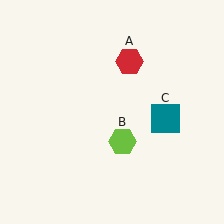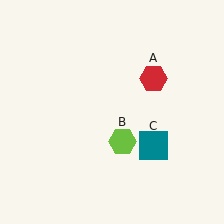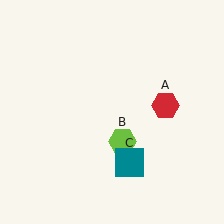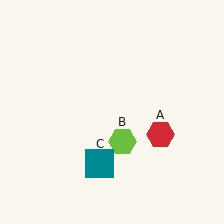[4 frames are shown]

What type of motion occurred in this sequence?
The red hexagon (object A), teal square (object C) rotated clockwise around the center of the scene.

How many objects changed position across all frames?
2 objects changed position: red hexagon (object A), teal square (object C).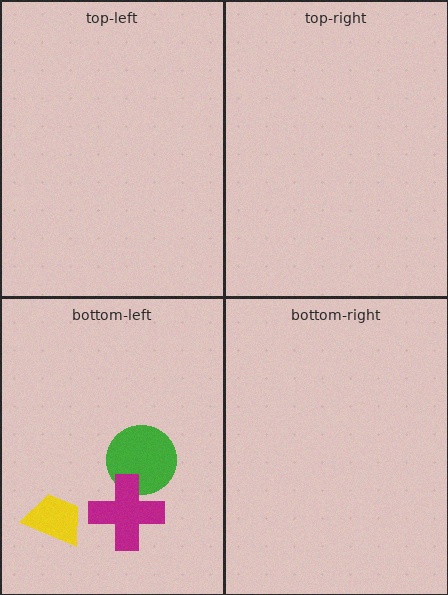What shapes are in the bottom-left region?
The green circle, the magenta cross, the yellow trapezoid.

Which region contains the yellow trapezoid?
The bottom-left region.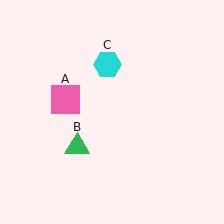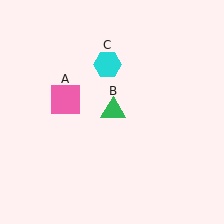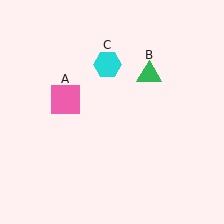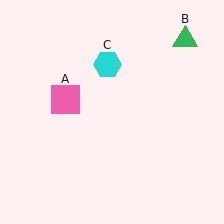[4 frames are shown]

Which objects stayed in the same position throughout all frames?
Pink square (object A) and cyan hexagon (object C) remained stationary.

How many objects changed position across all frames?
1 object changed position: green triangle (object B).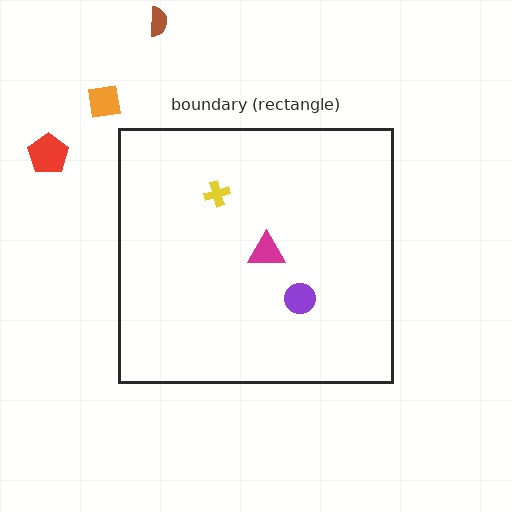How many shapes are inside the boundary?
3 inside, 3 outside.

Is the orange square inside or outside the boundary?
Outside.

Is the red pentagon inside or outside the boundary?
Outside.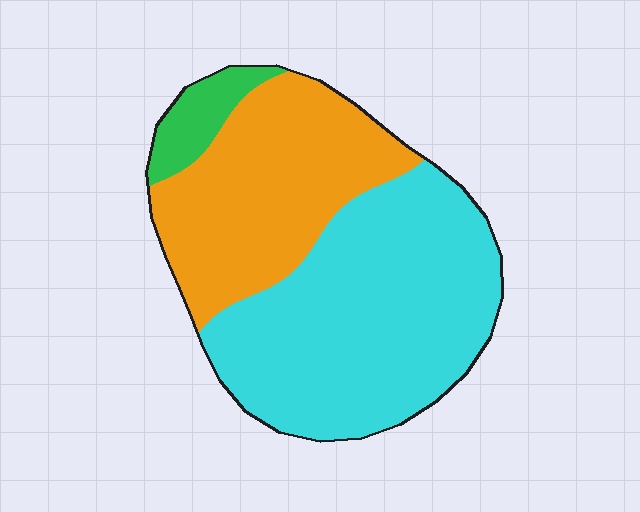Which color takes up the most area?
Cyan, at roughly 55%.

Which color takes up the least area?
Green, at roughly 5%.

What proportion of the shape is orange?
Orange takes up about three eighths (3/8) of the shape.